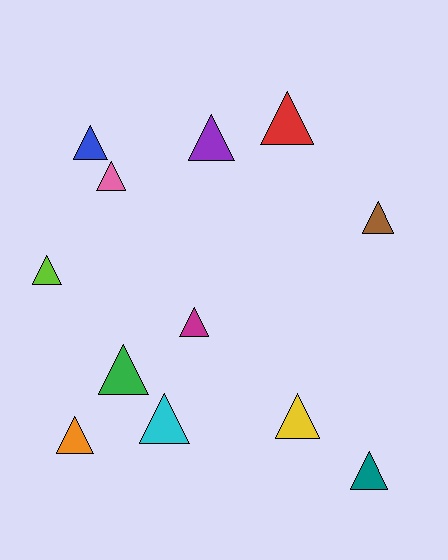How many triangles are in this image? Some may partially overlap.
There are 12 triangles.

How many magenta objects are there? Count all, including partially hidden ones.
There is 1 magenta object.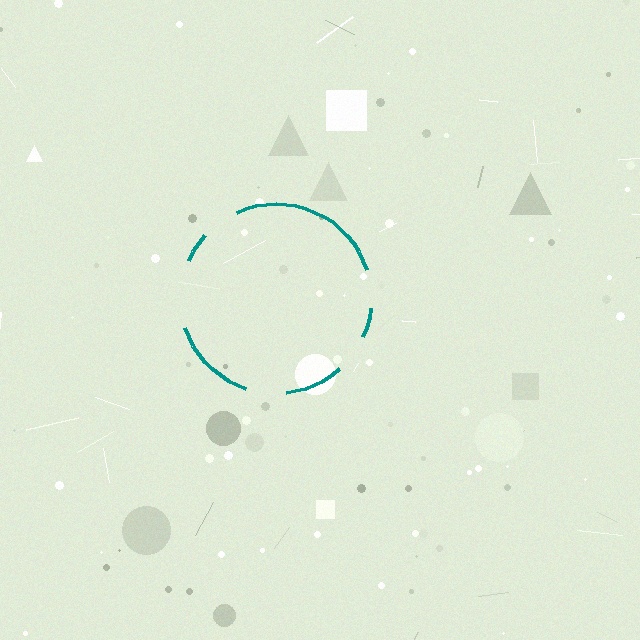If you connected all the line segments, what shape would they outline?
They would outline a circle.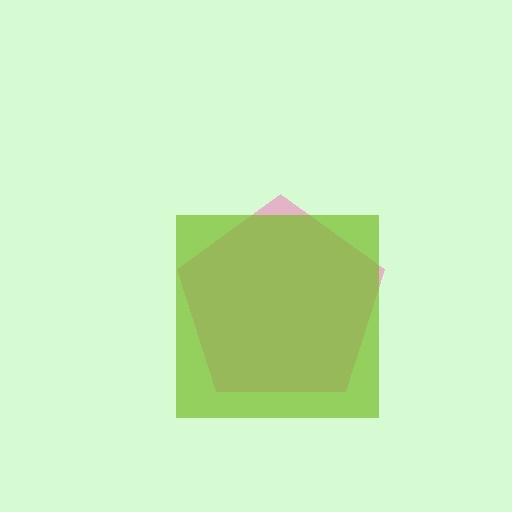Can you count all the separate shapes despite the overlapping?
Yes, there are 2 separate shapes.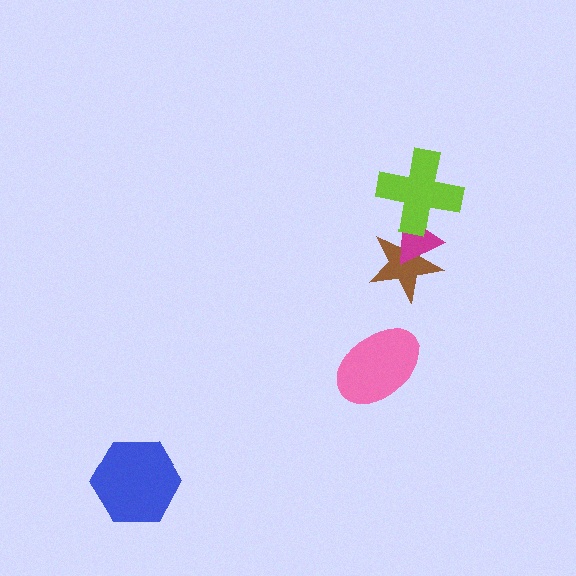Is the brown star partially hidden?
Yes, it is partially covered by another shape.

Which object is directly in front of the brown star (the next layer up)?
The magenta triangle is directly in front of the brown star.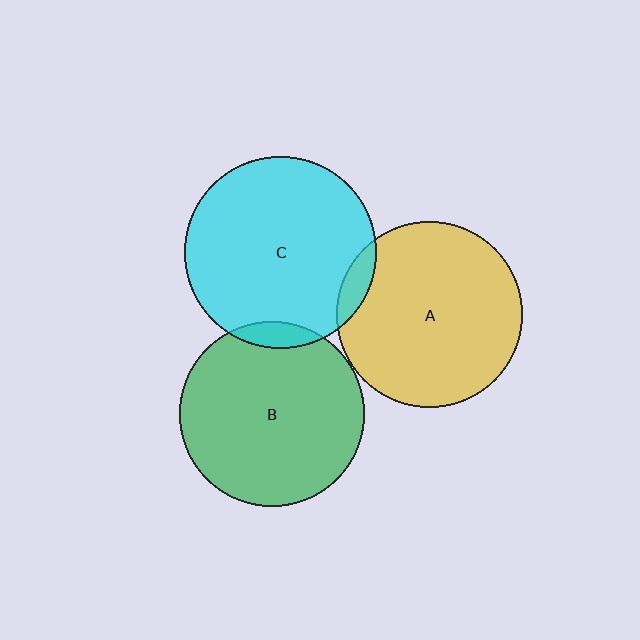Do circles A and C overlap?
Yes.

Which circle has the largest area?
Circle C (cyan).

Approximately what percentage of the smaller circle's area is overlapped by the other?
Approximately 5%.